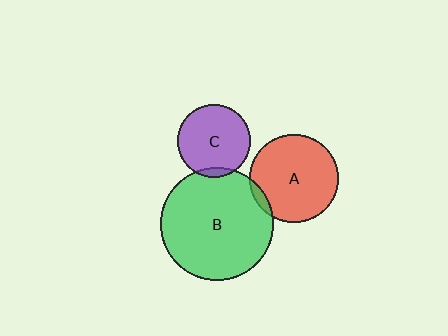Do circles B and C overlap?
Yes.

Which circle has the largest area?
Circle B (green).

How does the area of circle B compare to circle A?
Approximately 1.6 times.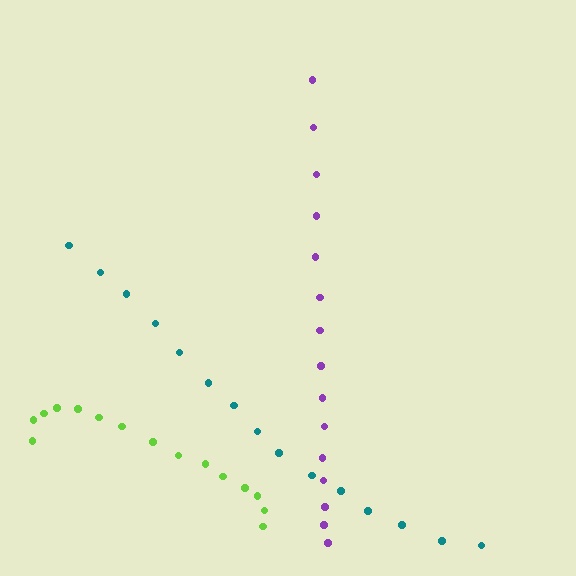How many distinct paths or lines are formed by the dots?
There are 3 distinct paths.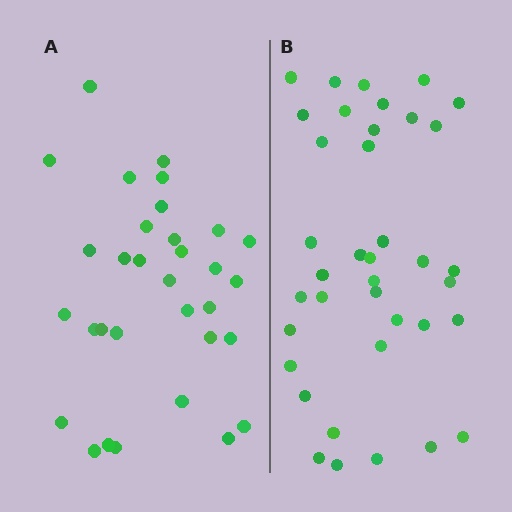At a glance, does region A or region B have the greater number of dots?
Region B (the right region) has more dots.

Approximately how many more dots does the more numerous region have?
Region B has about 6 more dots than region A.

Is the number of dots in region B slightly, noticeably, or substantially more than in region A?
Region B has only slightly more — the two regions are fairly close. The ratio is roughly 1.2 to 1.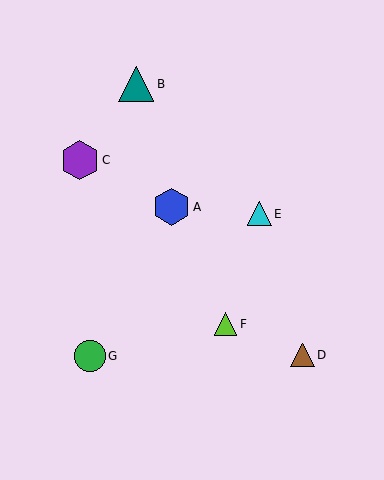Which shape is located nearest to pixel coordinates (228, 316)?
The lime triangle (labeled F) at (226, 324) is nearest to that location.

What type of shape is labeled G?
Shape G is a green circle.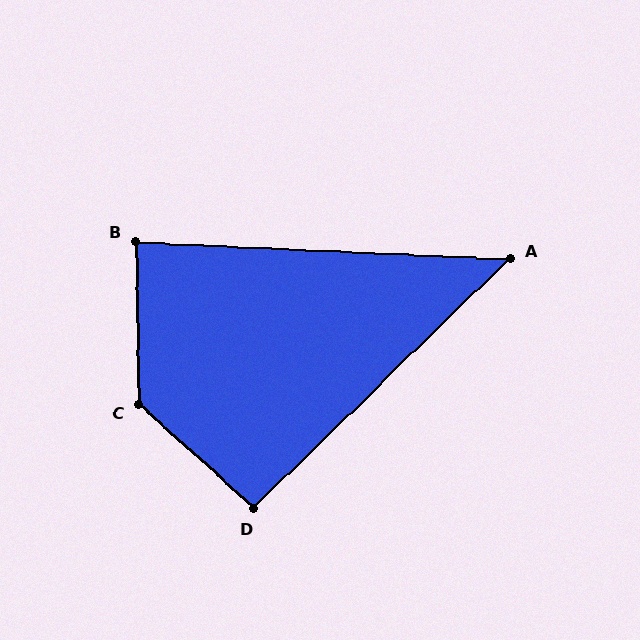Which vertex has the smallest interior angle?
A, at approximately 47 degrees.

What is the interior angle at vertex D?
Approximately 94 degrees (approximately right).